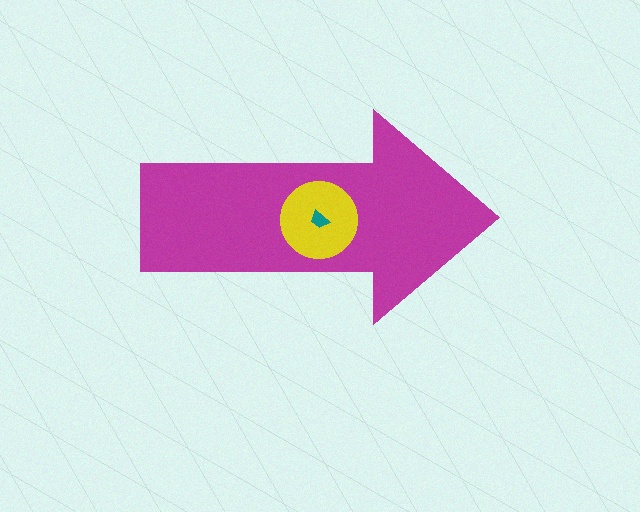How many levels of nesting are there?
3.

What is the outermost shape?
The magenta arrow.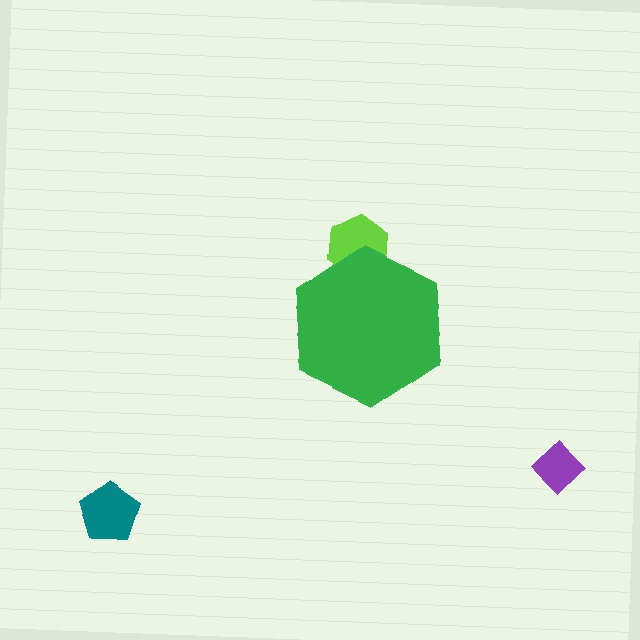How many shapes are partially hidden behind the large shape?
1 shape is partially hidden.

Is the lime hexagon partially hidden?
Yes, the lime hexagon is partially hidden behind the green hexagon.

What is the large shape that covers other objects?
A green hexagon.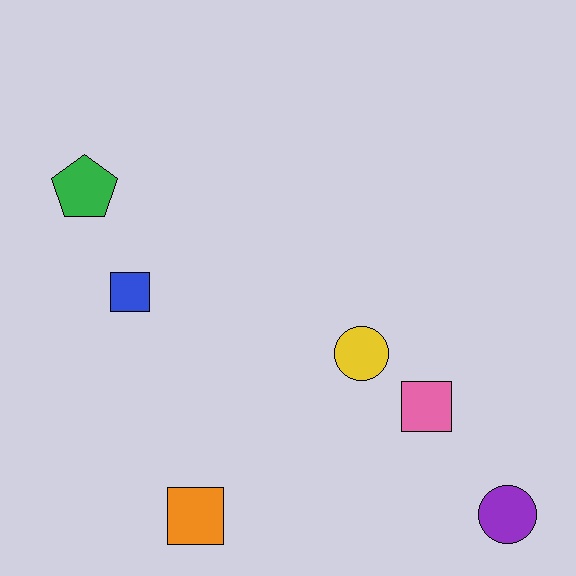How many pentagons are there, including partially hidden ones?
There is 1 pentagon.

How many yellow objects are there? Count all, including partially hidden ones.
There is 1 yellow object.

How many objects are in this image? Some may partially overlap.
There are 6 objects.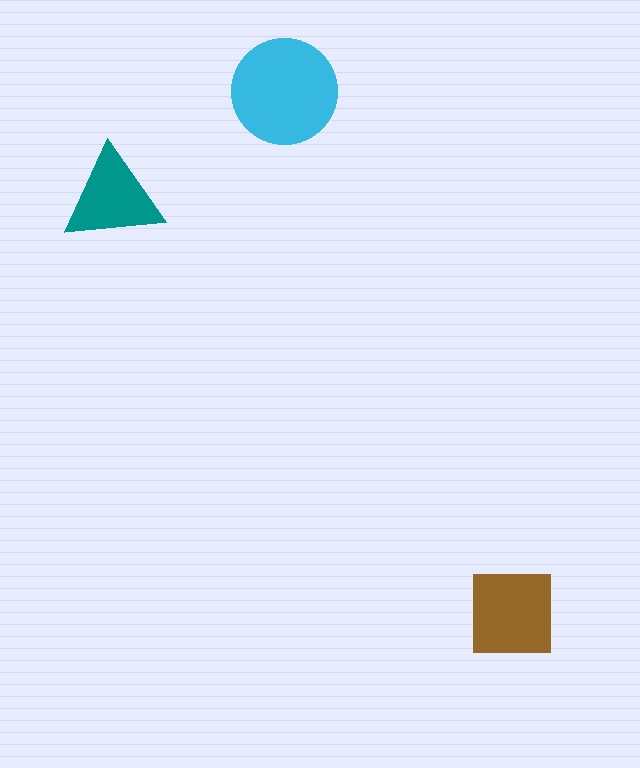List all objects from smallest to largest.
The teal triangle, the brown square, the cyan circle.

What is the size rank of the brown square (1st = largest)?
2nd.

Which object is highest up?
The cyan circle is topmost.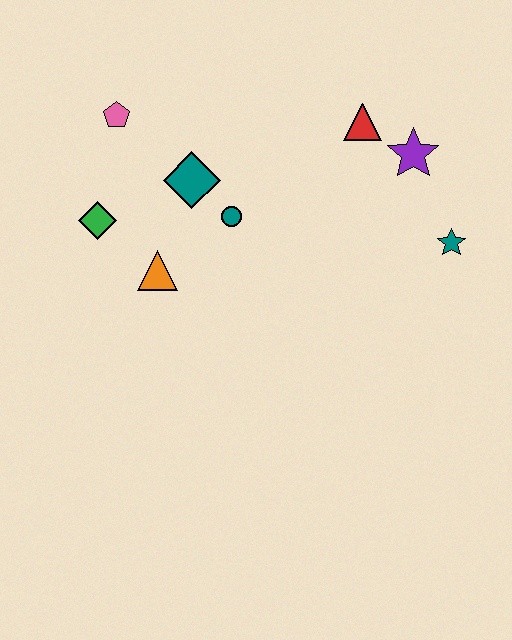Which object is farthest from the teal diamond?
The teal star is farthest from the teal diamond.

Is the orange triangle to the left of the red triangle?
Yes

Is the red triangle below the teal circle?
No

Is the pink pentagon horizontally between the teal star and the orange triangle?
No